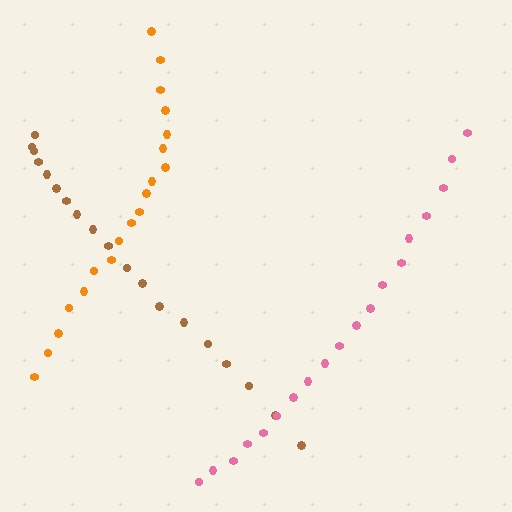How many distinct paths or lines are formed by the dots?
There are 3 distinct paths.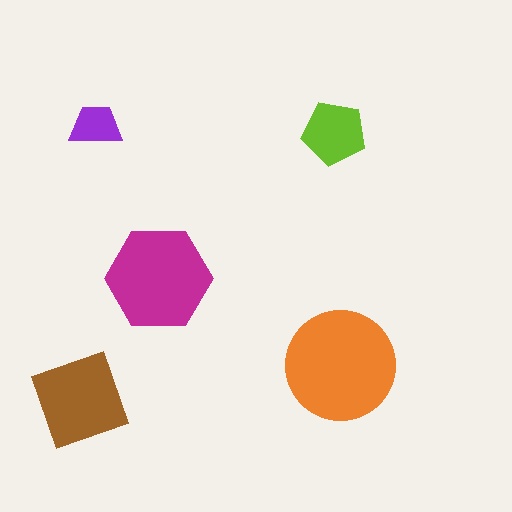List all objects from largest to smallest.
The orange circle, the magenta hexagon, the brown square, the lime pentagon, the purple trapezoid.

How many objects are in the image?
There are 5 objects in the image.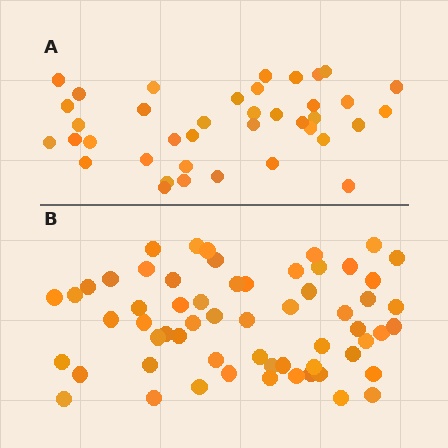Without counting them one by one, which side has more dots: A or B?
Region B (the bottom region) has more dots.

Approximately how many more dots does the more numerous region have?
Region B has approximately 20 more dots than region A.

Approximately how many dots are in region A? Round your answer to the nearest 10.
About 40 dots. (The exact count is 39, which rounds to 40.)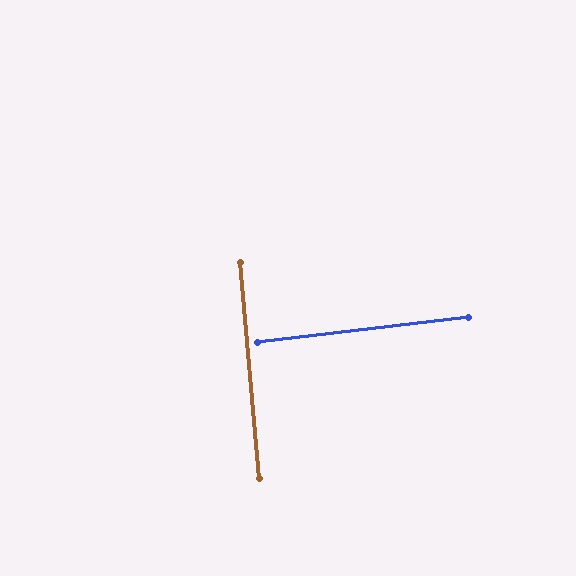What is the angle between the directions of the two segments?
Approximately 88 degrees.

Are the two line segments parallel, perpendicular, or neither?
Perpendicular — they meet at approximately 88°.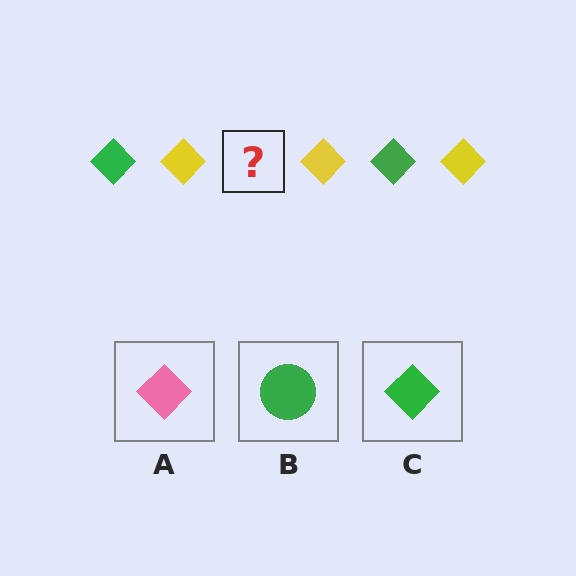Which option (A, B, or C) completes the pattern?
C.